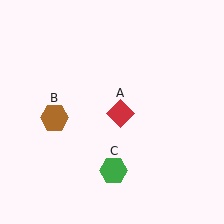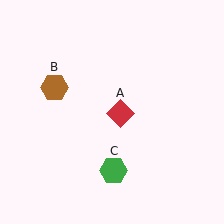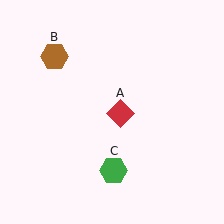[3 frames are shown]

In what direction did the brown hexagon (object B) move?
The brown hexagon (object B) moved up.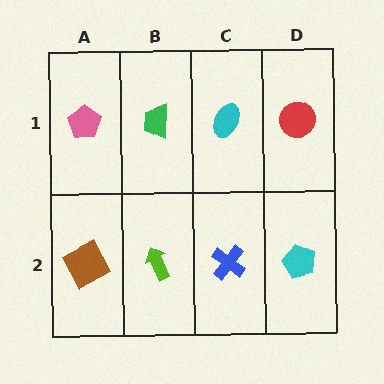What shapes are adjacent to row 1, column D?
A cyan pentagon (row 2, column D), a cyan ellipse (row 1, column C).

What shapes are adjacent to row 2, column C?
A cyan ellipse (row 1, column C), a lime arrow (row 2, column B), a cyan pentagon (row 2, column D).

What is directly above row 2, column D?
A red circle.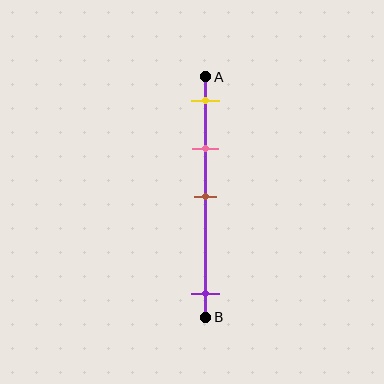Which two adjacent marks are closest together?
The yellow and pink marks are the closest adjacent pair.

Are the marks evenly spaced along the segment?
No, the marks are not evenly spaced.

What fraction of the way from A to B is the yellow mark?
The yellow mark is approximately 10% (0.1) of the way from A to B.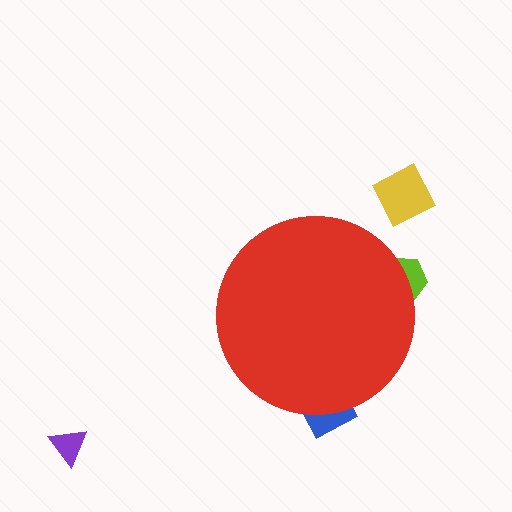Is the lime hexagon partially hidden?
Yes, the lime hexagon is partially hidden behind the red circle.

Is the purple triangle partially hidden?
No, the purple triangle is fully visible.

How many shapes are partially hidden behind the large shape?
2 shapes are partially hidden.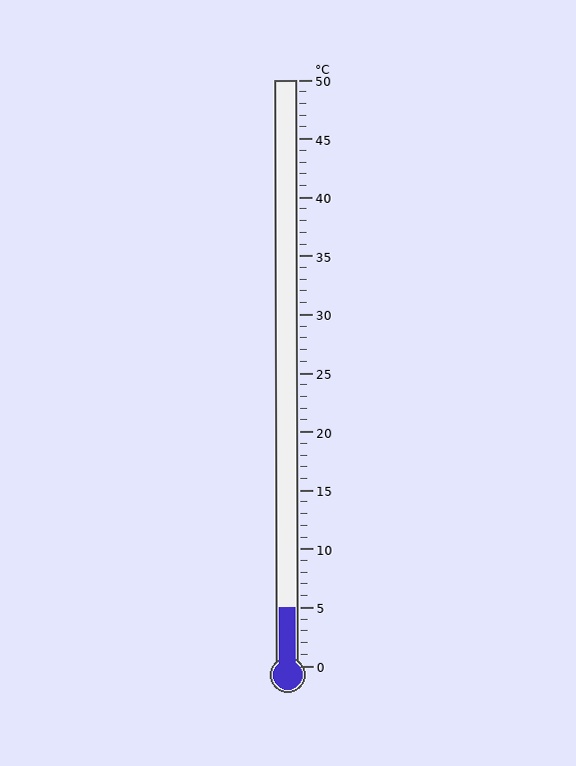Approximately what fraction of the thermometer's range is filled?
The thermometer is filled to approximately 10% of its range.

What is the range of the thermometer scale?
The thermometer scale ranges from 0°C to 50°C.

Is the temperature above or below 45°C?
The temperature is below 45°C.